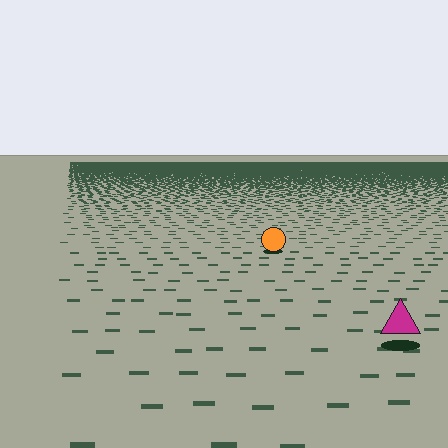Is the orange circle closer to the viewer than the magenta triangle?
No. The magenta triangle is closer — you can tell from the texture gradient: the ground texture is coarser near it.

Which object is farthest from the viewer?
The orange circle is farthest from the viewer. It appears smaller and the ground texture around it is denser.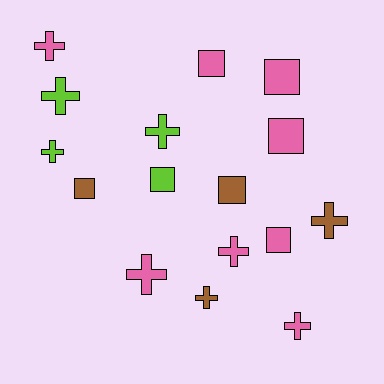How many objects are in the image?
There are 16 objects.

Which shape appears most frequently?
Cross, with 9 objects.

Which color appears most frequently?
Pink, with 8 objects.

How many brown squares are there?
There are 2 brown squares.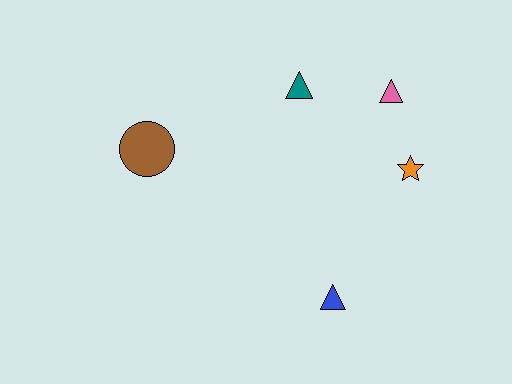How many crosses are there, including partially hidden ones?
There are no crosses.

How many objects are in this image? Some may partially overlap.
There are 5 objects.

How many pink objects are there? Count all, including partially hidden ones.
There is 1 pink object.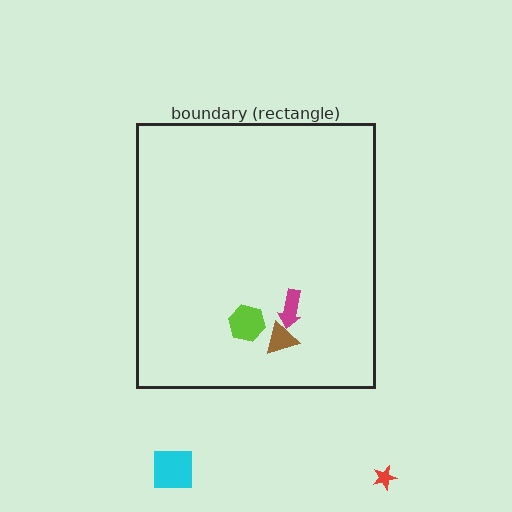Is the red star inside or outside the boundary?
Outside.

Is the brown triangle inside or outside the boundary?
Inside.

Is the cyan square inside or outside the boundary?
Outside.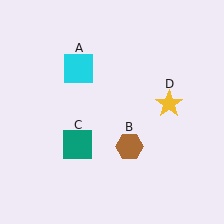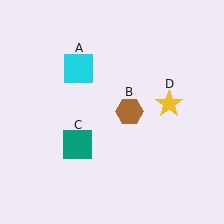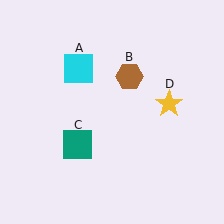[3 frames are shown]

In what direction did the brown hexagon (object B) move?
The brown hexagon (object B) moved up.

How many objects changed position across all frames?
1 object changed position: brown hexagon (object B).